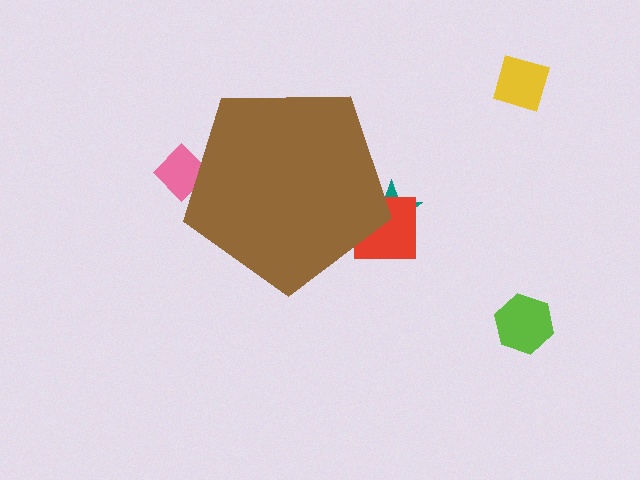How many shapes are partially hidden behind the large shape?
3 shapes are partially hidden.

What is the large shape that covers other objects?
A brown pentagon.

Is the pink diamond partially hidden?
Yes, the pink diamond is partially hidden behind the brown pentagon.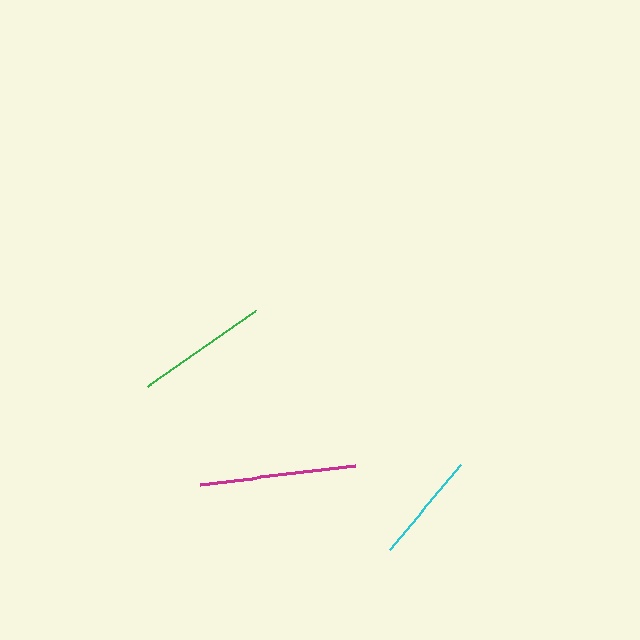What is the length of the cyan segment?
The cyan segment is approximately 111 pixels long.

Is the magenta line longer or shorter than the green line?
The magenta line is longer than the green line.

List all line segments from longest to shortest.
From longest to shortest: magenta, green, cyan.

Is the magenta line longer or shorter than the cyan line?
The magenta line is longer than the cyan line.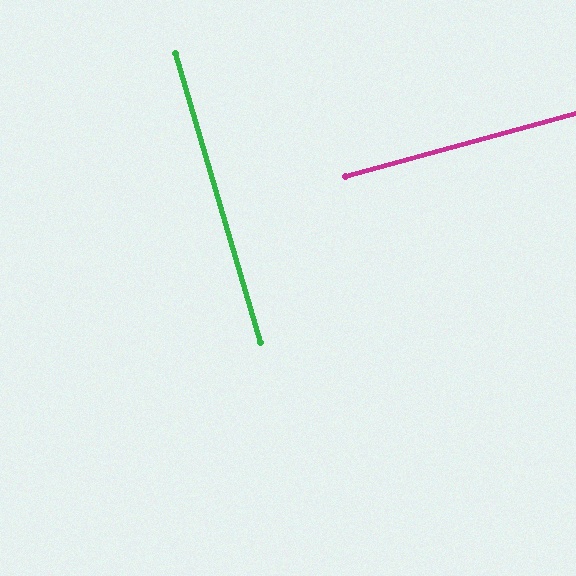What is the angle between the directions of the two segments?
Approximately 89 degrees.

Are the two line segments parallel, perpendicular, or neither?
Perpendicular — they meet at approximately 89°.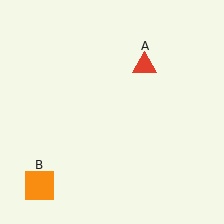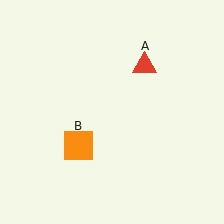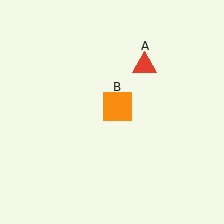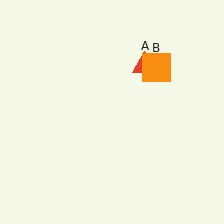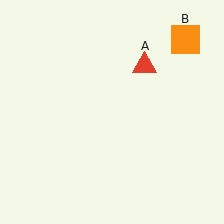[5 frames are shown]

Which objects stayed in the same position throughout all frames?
Red triangle (object A) remained stationary.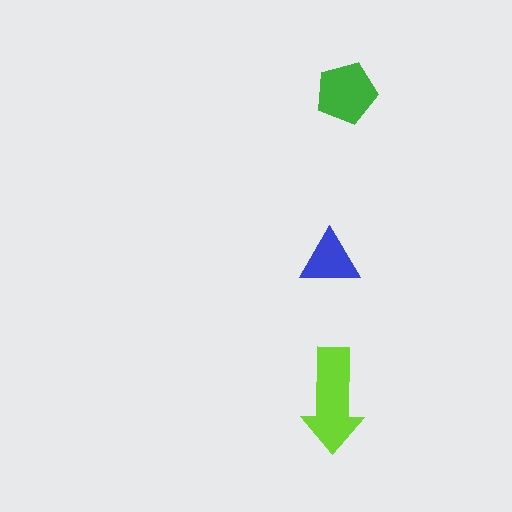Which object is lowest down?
The lime arrow is bottommost.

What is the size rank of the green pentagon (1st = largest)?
2nd.